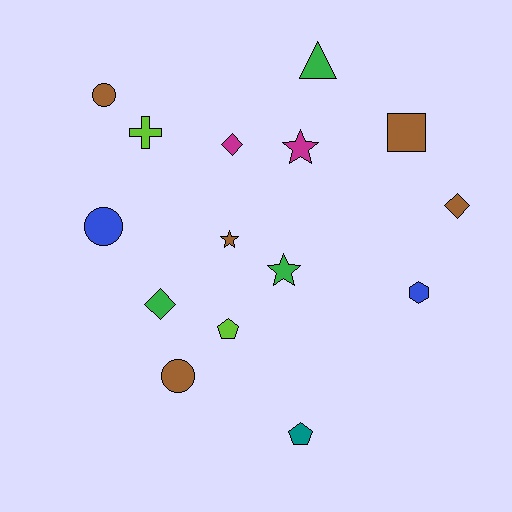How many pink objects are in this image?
There are no pink objects.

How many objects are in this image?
There are 15 objects.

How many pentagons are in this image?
There are 2 pentagons.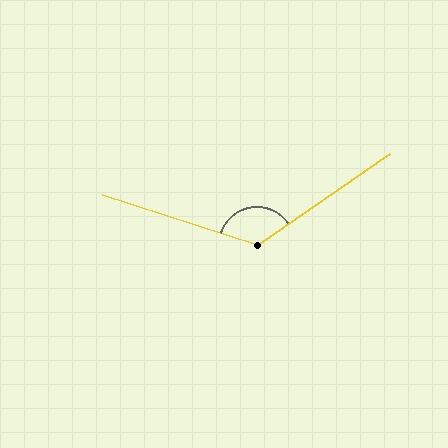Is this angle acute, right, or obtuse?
It is obtuse.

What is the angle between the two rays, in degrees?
Approximately 127 degrees.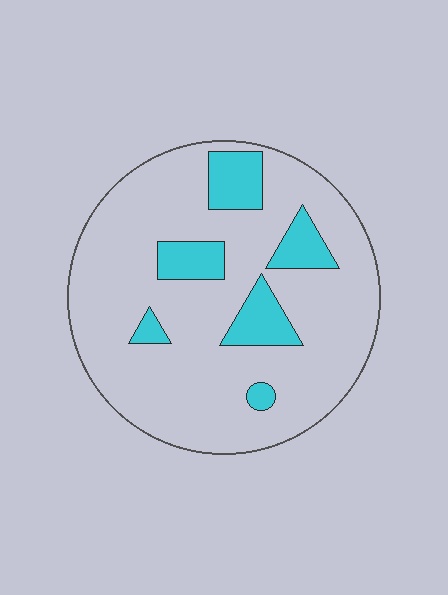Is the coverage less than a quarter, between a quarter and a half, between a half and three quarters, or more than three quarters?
Less than a quarter.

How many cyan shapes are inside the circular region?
6.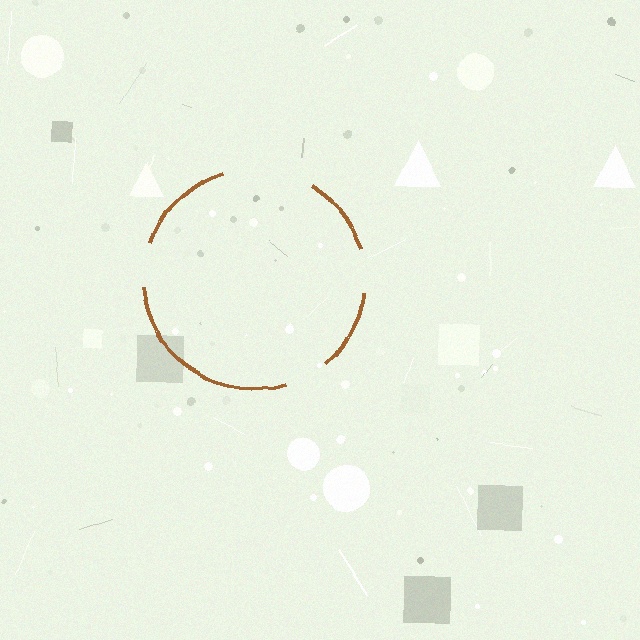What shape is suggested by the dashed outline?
The dashed outline suggests a circle.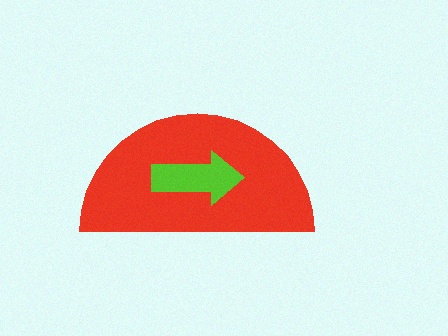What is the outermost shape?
The red semicircle.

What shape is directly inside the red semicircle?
The lime arrow.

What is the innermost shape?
The lime arrow.